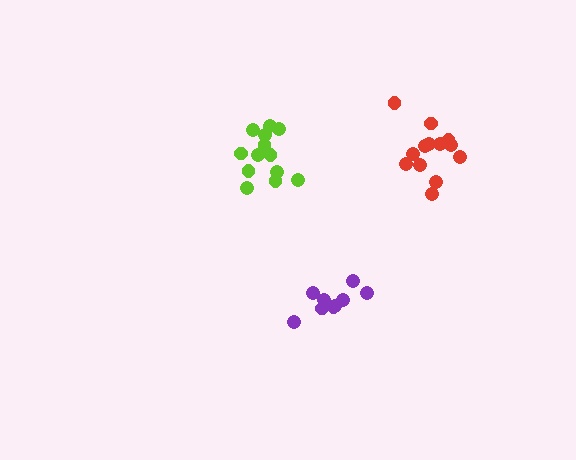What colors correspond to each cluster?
The clusters are colored: purple, lime, red.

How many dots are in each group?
Group 1: 9 dots, Group 2: 13 dots, Group 3: 13 dots (35 total).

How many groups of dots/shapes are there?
There are 3 groups.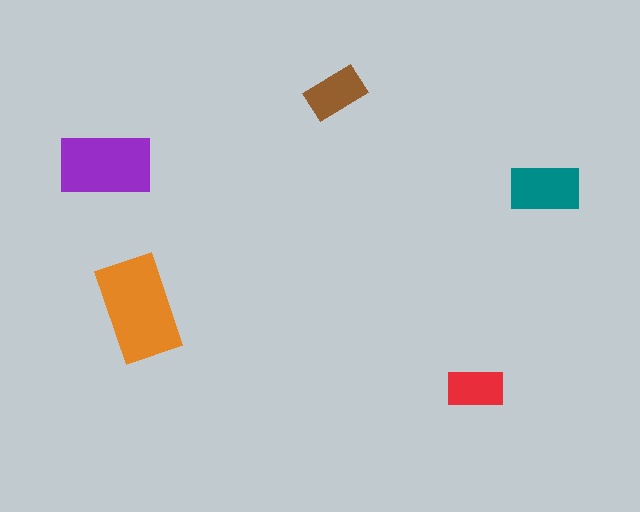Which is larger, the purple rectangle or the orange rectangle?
The orange one.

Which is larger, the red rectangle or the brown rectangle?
The brown one.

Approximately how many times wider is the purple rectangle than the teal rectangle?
About 1.5 times wider.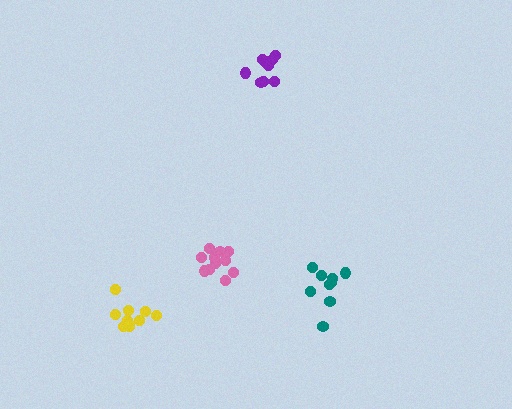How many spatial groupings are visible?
There are 4 spatial groupings.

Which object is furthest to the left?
The yellow cluster is leftmost.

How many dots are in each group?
Group 1: 9 dots, Group 2: 11 dots, Group 3: 10 dots, Group 4: 10 dots (40 total).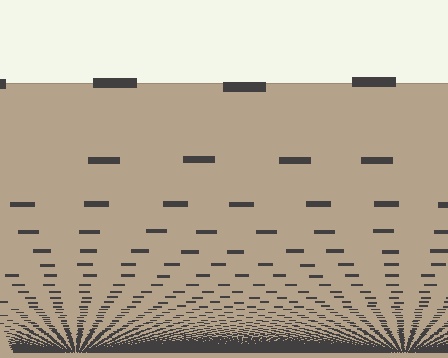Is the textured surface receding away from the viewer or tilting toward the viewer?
The surface appears to tilt toward the viewer. Texture elements get larger and sparser toward the top.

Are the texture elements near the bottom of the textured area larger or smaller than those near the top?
Smaller. The gradient is inverted — elements near the bottom are smaller and denser.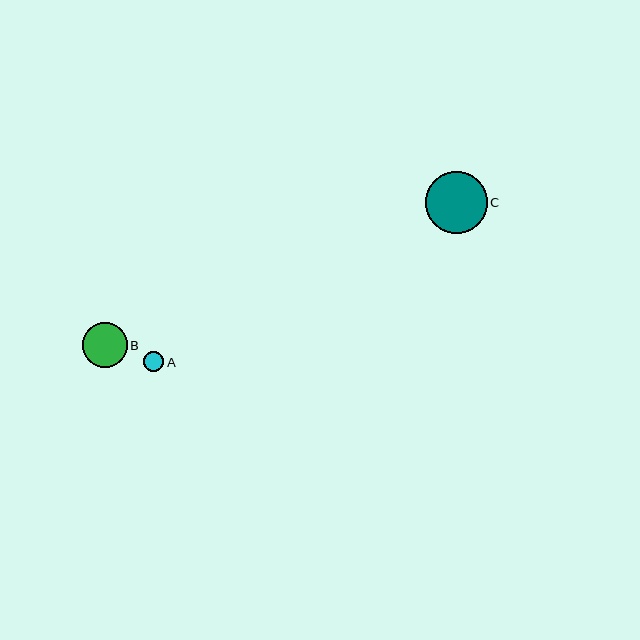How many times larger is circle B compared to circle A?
Circle B is approximately 2.2 times the size of circle A.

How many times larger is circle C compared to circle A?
Circle C is approximately 3.0 times the size of circle A.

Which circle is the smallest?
Circle A is the smallest with a size of approximately 20 pixels.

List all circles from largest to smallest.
From largest to smallest: C, B, A.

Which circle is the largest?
Circle C is the largest with a size of approximately 62 pixels.